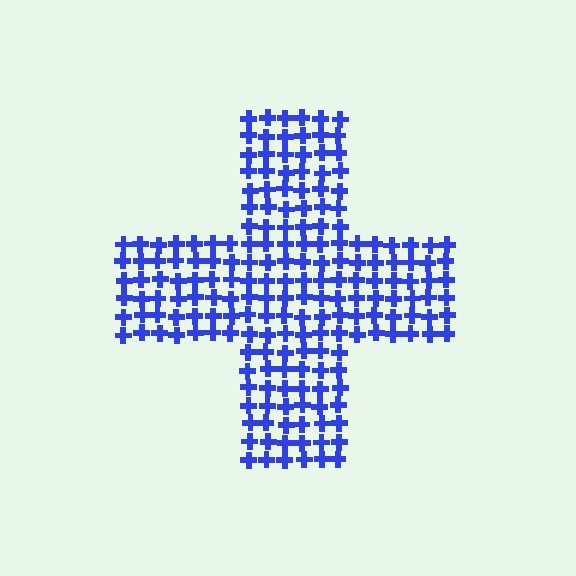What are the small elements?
The small elements are crosses.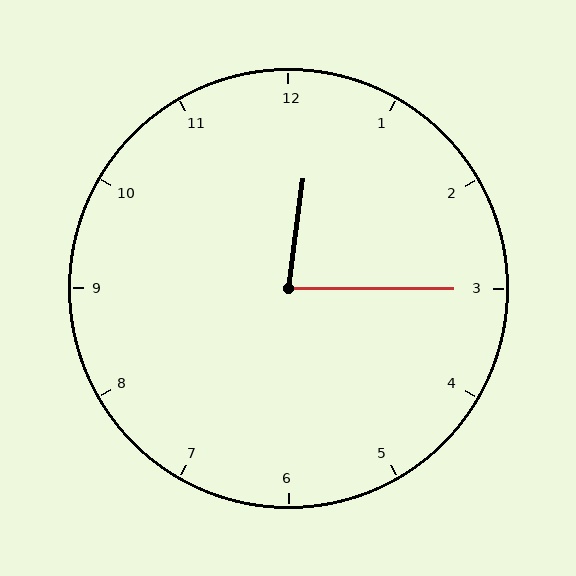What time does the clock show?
12:15.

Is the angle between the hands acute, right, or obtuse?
It is acute.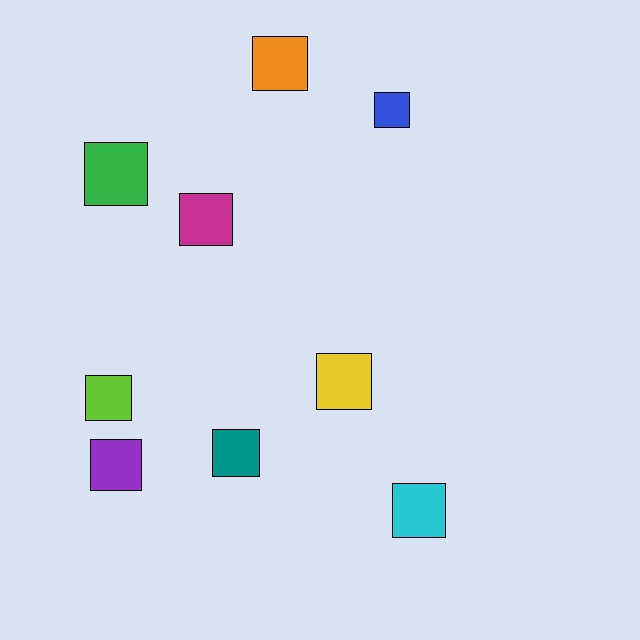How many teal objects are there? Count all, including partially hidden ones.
There is 1 teal object.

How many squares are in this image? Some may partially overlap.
There are 9 squares.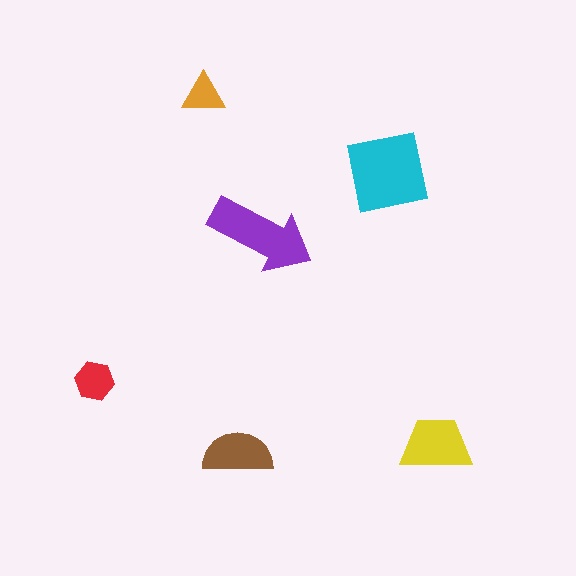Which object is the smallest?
The orange triangle.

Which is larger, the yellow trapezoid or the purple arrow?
The purple arrow.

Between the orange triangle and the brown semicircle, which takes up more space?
The brown semicircle.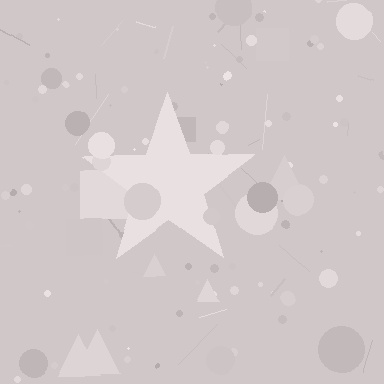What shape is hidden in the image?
A star is hidden in the image.